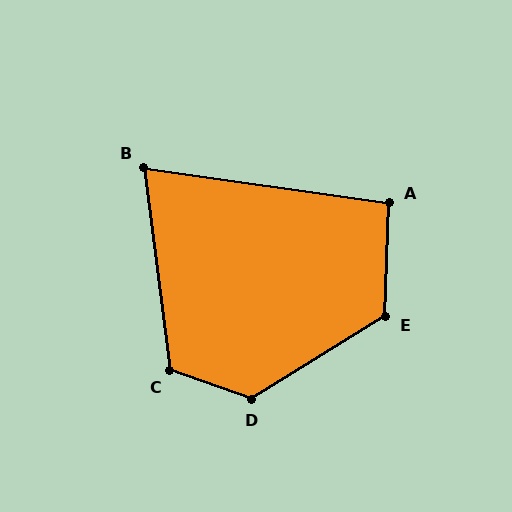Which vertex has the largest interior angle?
D, at approximately 129 degrees.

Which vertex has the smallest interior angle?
B, at approximately 74 degrees.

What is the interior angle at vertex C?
Approximately 117 degrees (obtuse).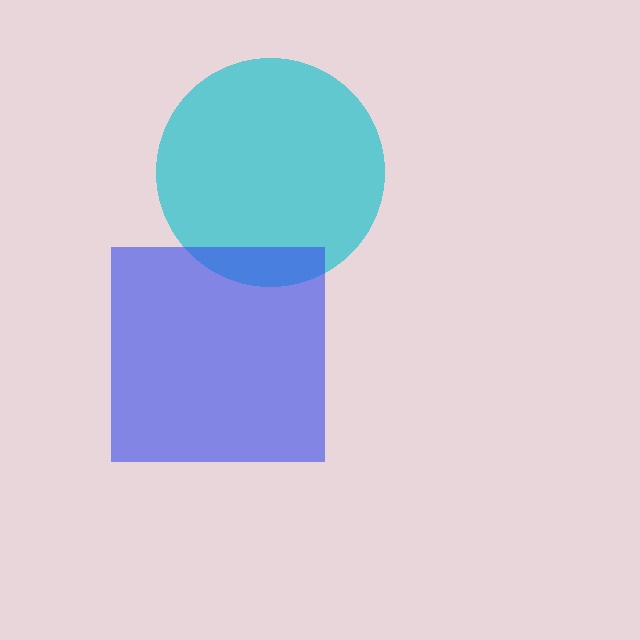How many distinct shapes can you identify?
There are 2 distinct shapes: a cyan circle, a blue square.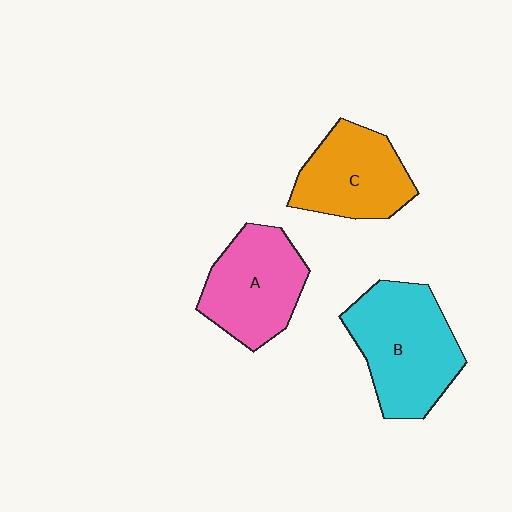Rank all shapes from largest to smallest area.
From largest to smallest: B (cyan), A (pink), C (orange).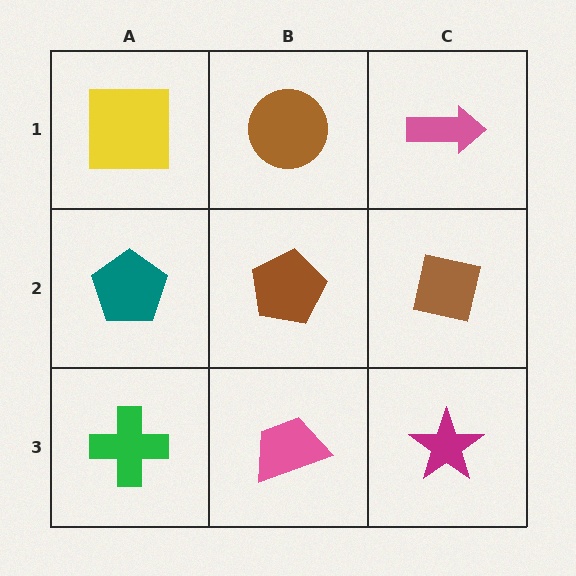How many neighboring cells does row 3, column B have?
3.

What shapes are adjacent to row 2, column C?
A pink arrow (row 1, column C), a magenta star (row 3, column C), a brown pentagon (row 2, column B).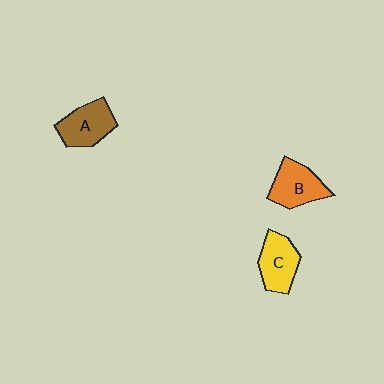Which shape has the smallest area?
Shape C (yellow).